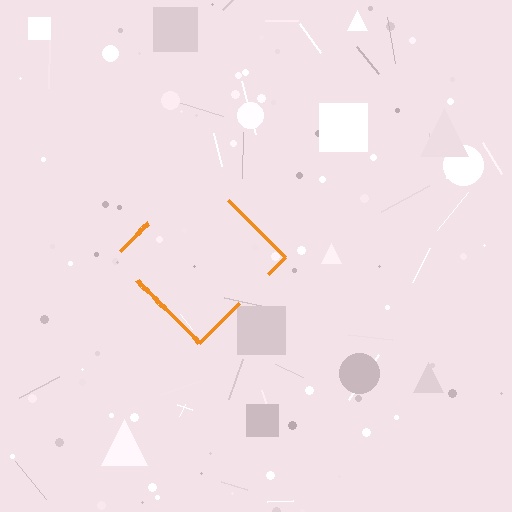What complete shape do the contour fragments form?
The contour fragments form a diamond.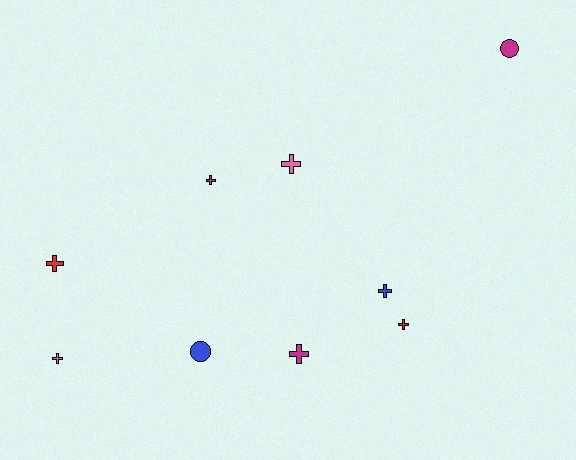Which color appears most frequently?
Magenta, with 3 objects.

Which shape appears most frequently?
Cross, with 7 objects.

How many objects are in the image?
There are 9 objects.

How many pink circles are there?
There are no pink circles.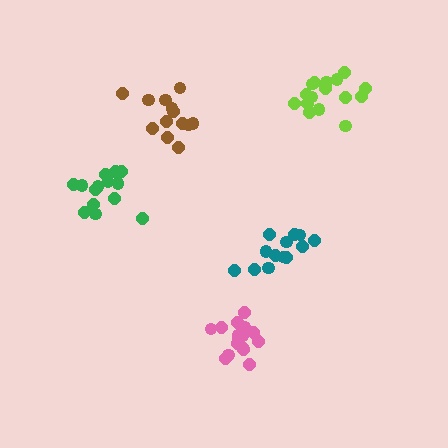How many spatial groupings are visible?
There are 5 spatial groupings.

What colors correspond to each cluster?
The clusters are colored: brown, teal, lime, green, pink.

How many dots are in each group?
Group 1: 13 dots, Group 2: 13 dots, Group 3: 16 dots, Group 4: 15 dots, Group 5: 16 dots (73 total).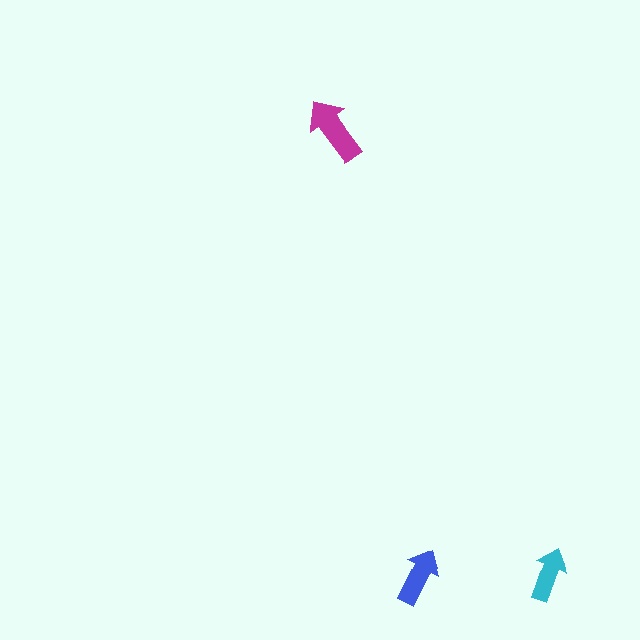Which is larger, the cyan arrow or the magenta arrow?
The magenta one.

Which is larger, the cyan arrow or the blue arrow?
The blue one.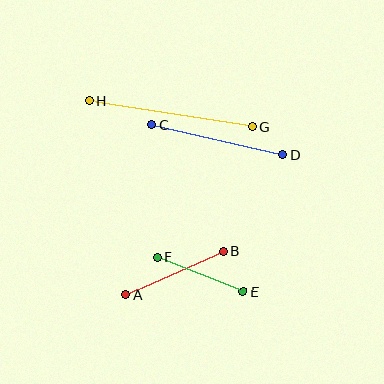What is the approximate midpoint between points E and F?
The midpoint is at approximately (200, 274) pixels.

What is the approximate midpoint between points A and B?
The midpoint is at approximately (174, 273) pixels.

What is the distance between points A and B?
The distance is approximately 106 pixels.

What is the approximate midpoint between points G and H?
The midpoint is at approximately (171, 114) pixels.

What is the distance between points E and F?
The distance is approximately 93 pixels.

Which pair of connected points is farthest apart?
Points G and H are farthest apart.